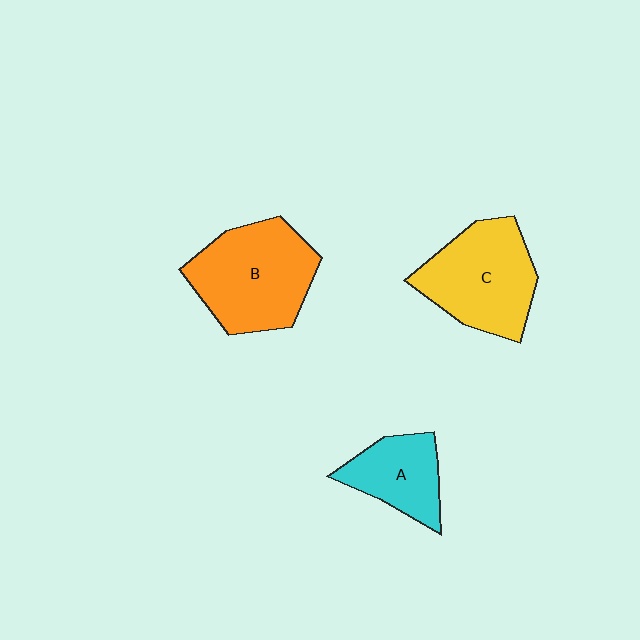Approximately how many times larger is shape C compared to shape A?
Approximately 1.6 times.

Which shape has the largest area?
Shape B (orange).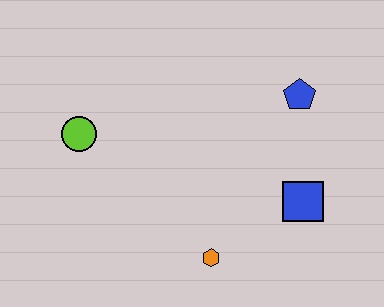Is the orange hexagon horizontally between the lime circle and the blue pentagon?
Yes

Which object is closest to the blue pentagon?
The blue square is closest to the blue pentagon.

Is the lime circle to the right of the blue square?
No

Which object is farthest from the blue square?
The lime circle is farthest from the blue square.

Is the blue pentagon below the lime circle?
No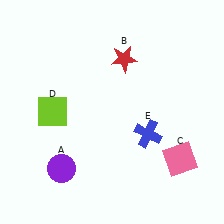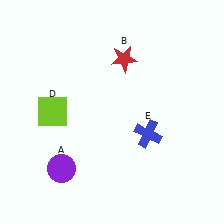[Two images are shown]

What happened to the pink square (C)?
The pink square (C) was removed in Image 2. It was in the bottom-right area of Image 1.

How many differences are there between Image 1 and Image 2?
There is 1 difference between the two images.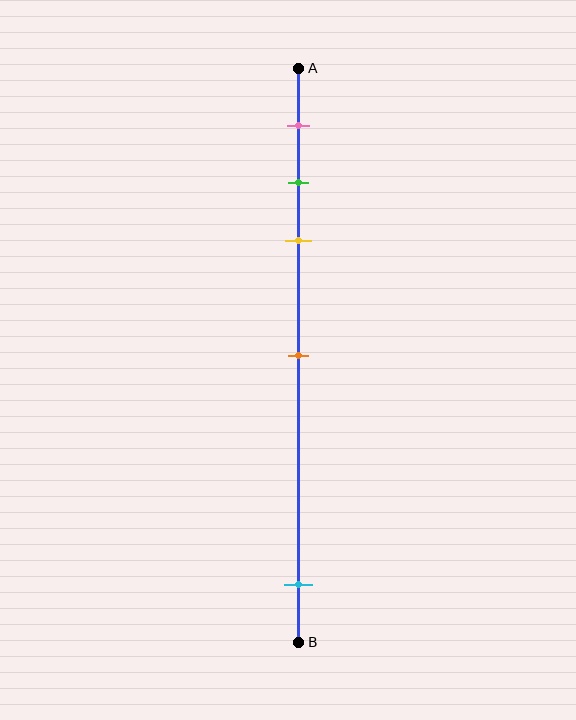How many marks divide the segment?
There are 5 marks dividing the segment.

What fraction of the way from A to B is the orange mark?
The orange mark is approximately 50% (0.5) of the way from A to B.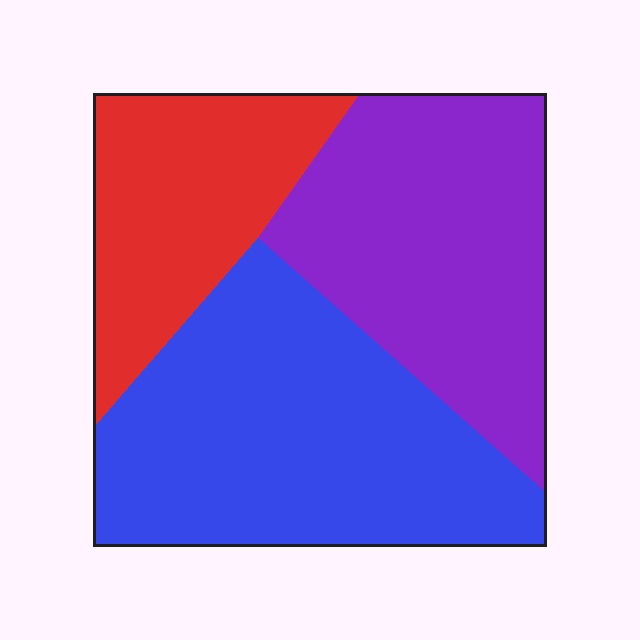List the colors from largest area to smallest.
From largest to smallest: blue, purple, red.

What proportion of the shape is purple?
Purple covers about 35% of the shape.